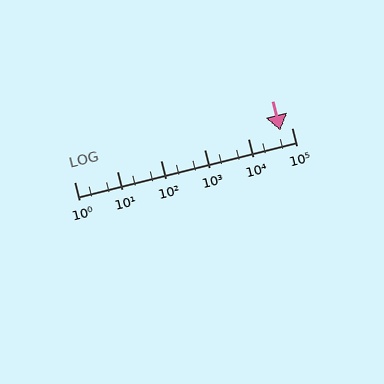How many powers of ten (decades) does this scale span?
The scale spans 5 decades, from 1 to 100000.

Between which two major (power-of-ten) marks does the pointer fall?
The pointer is between 10000 and 100000.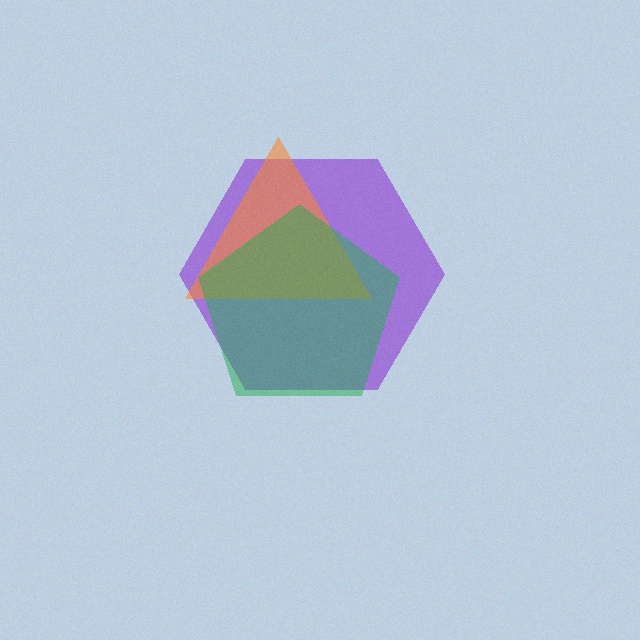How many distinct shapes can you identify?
There are 3 distinct shapes: a purple hexagon, an orange triangle, a green pentagon.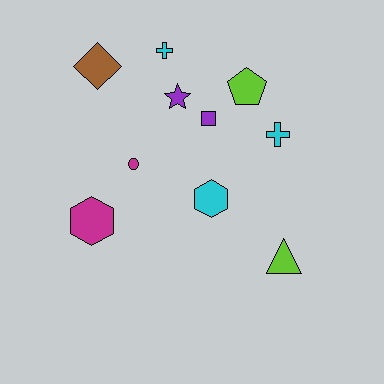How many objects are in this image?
There are 10 objects.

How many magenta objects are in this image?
There are 2 magenta objects.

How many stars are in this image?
There is 1 star.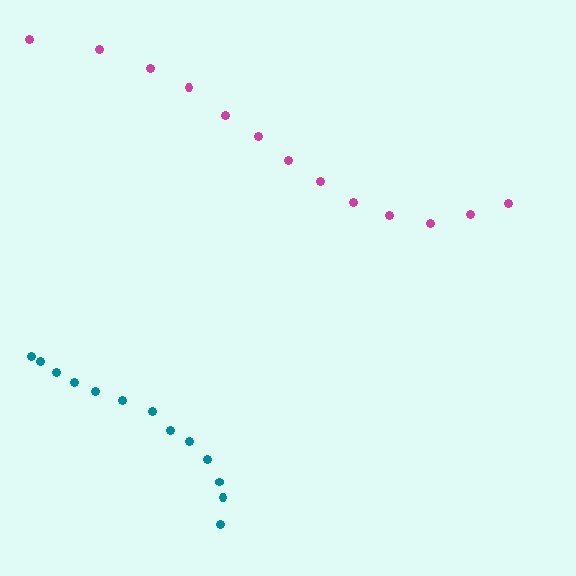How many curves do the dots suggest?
There are 2 distinct paths.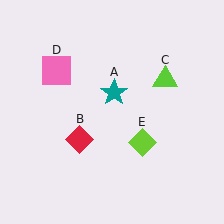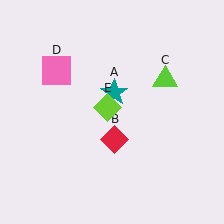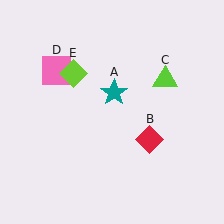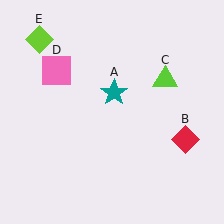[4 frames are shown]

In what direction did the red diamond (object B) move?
The red diamond (object B) moved right.